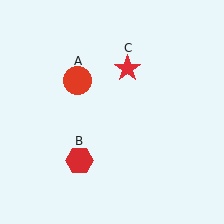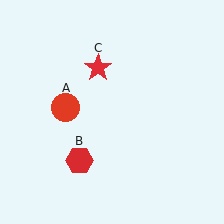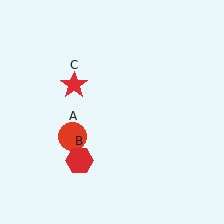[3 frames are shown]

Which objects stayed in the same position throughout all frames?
Red hexagon (object B) remained stationary.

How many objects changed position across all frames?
2 objects changed position: red circle (object A), red star (object C).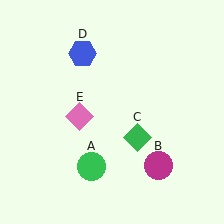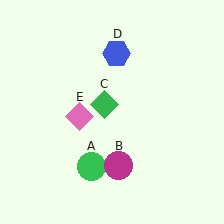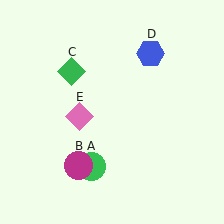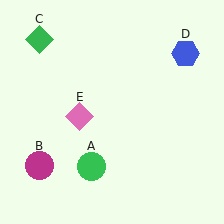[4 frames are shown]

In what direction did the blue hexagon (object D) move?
The blue hexagon (object D) moved right.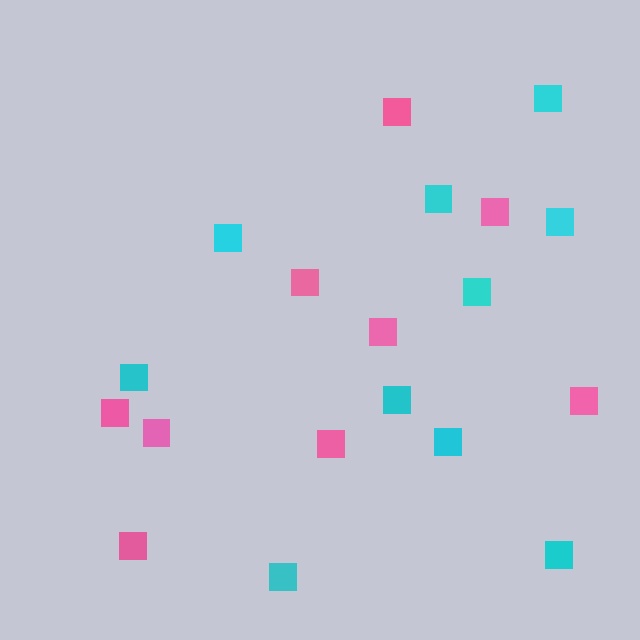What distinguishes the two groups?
There are 2 groups: one group of cyan squares (10) and one group of pink squares (9).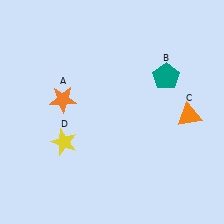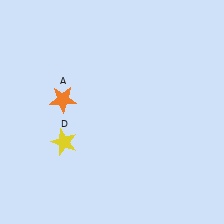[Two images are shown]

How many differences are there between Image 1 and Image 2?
There are 2 differences between the two images.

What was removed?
The teal pentagon (B), the orange triangle (C) were removed in Image 2.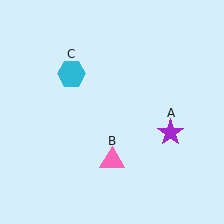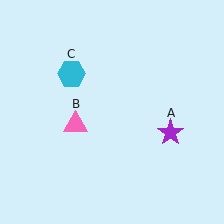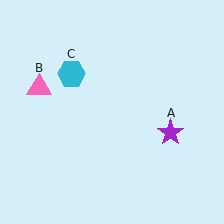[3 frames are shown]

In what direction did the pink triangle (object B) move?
The pink triangle (object B) moved up and to the left.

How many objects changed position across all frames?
1 object changed position: pink triangle (object B).